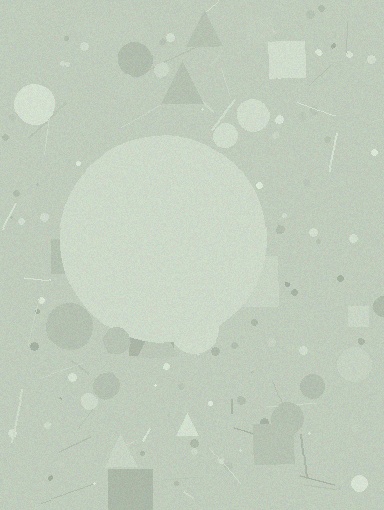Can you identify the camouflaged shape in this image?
The camouflaged shape is a circle.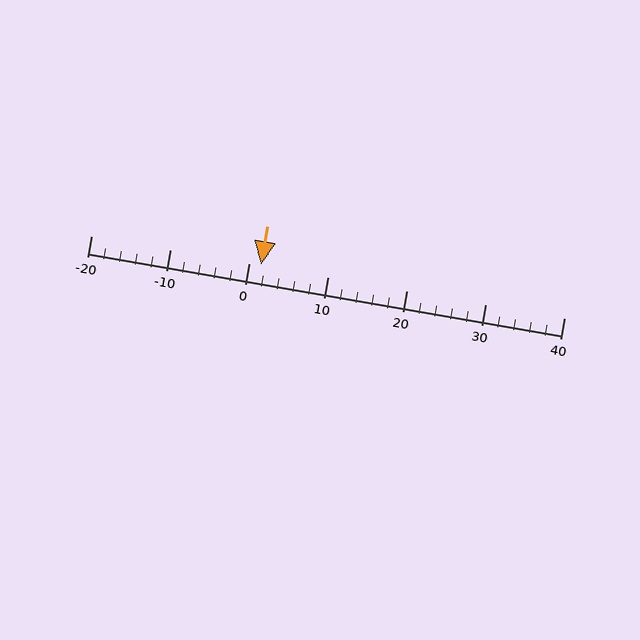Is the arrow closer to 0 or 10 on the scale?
The arrow is closer to 0.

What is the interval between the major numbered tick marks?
The major tick marks are spaced 10 units apart.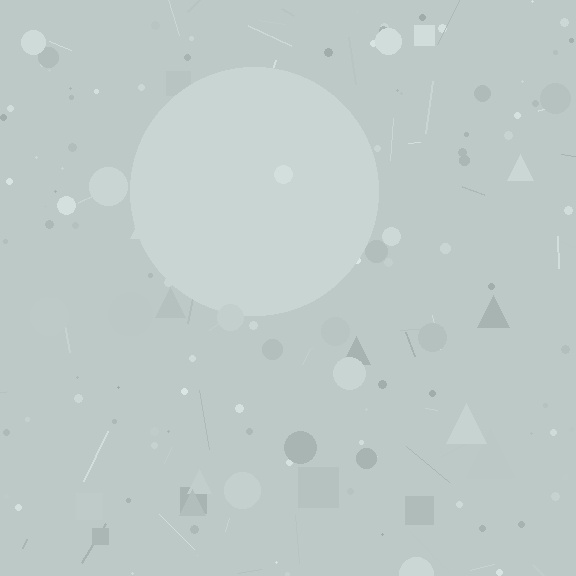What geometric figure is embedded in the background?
A circle is embedded in the background.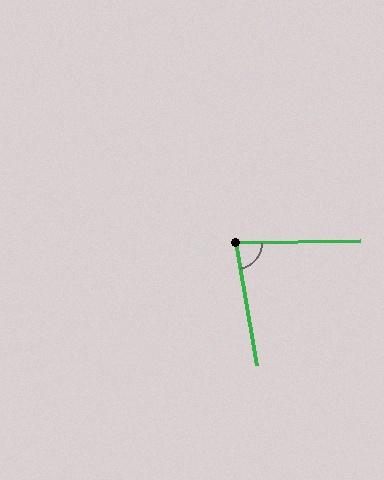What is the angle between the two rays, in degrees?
Approximately 81 degrees.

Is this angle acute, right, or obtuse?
It is acute.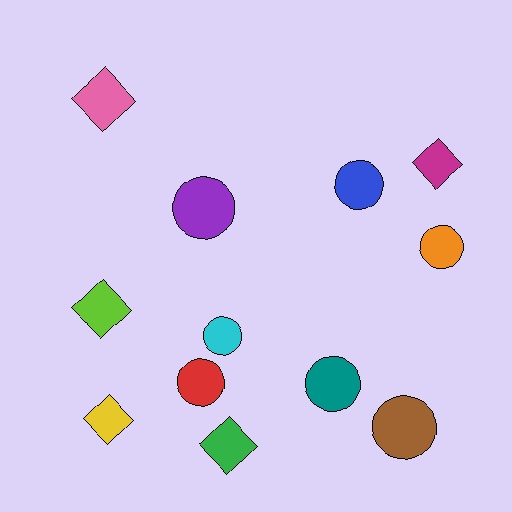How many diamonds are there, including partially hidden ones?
There are 5 diamonds.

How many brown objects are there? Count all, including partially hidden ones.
There is 1 brown object.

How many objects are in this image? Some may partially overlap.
There are 12 objects.